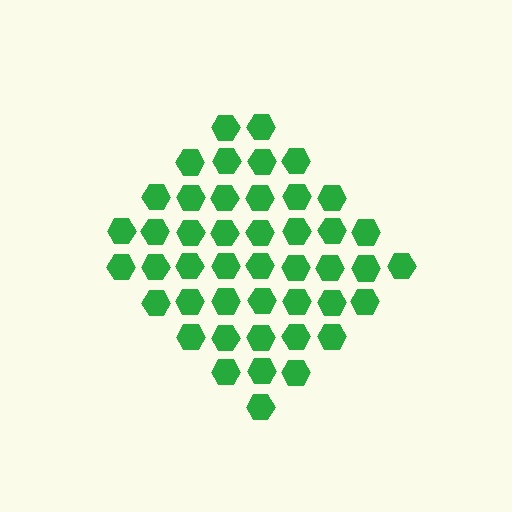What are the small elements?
The small elements are hexagons.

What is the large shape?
The large shape is a diamond.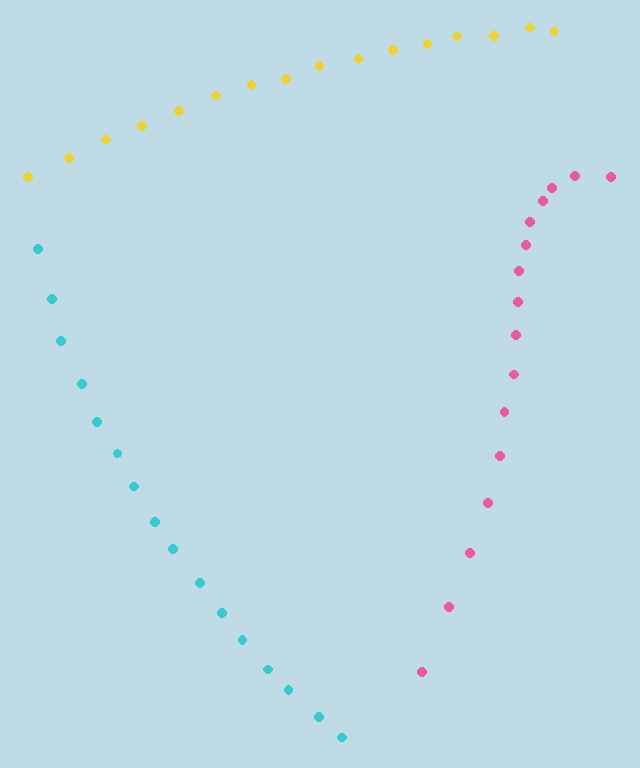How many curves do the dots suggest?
There are 3 distinct paths.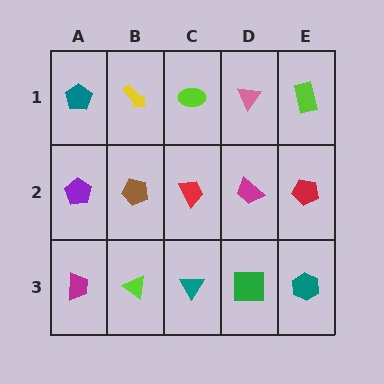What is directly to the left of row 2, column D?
A red trapezoid.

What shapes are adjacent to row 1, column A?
A purple pentagon (row 2, column A), a yellow arrow (row 1, column B).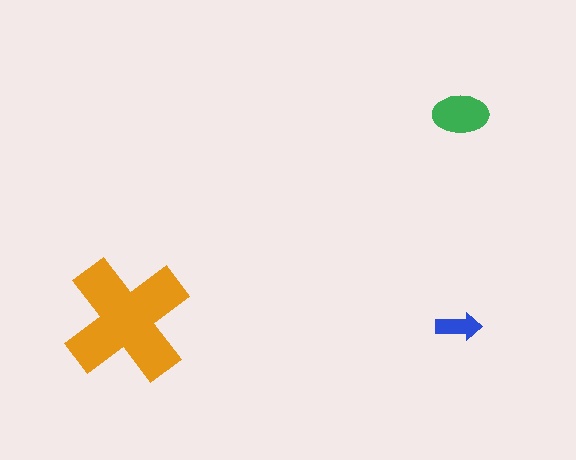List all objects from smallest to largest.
The blue arrow, the green ellipse, the orange cross.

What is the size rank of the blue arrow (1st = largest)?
3rd.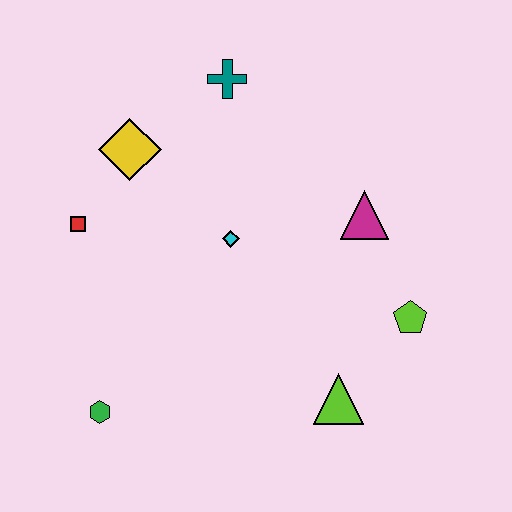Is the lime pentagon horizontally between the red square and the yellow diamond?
No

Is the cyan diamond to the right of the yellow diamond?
Yes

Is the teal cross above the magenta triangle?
Yes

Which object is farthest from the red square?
The lime pentagon is farthest from the red square.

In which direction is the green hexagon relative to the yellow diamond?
The green hexagon is below the yellow diamond.